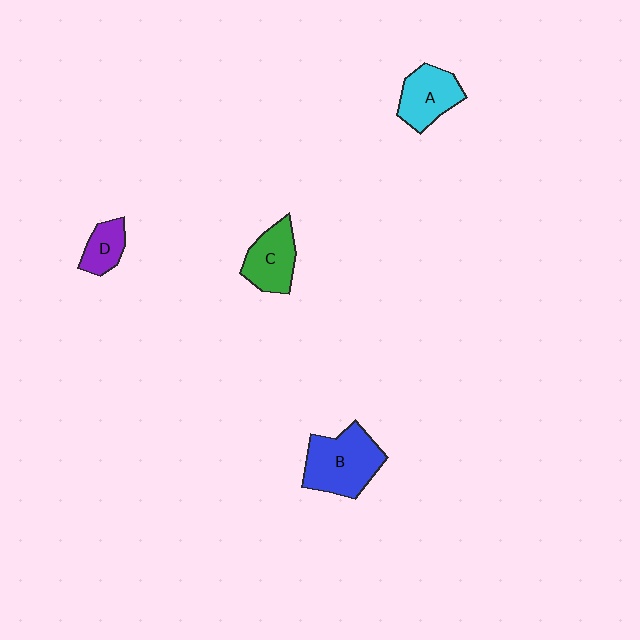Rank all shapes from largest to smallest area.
From largest to smallest: B (blue), A (cyan), C (green), D (purple).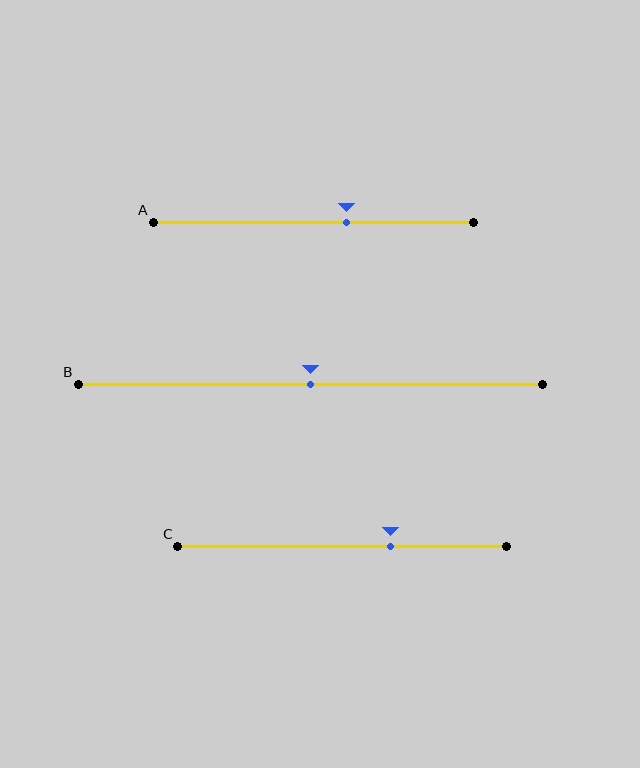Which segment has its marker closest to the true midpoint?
Segment B has its marker closest to the true midpoint.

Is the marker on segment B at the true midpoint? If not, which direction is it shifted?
Yes, the marker on segment B is at the true midpoint.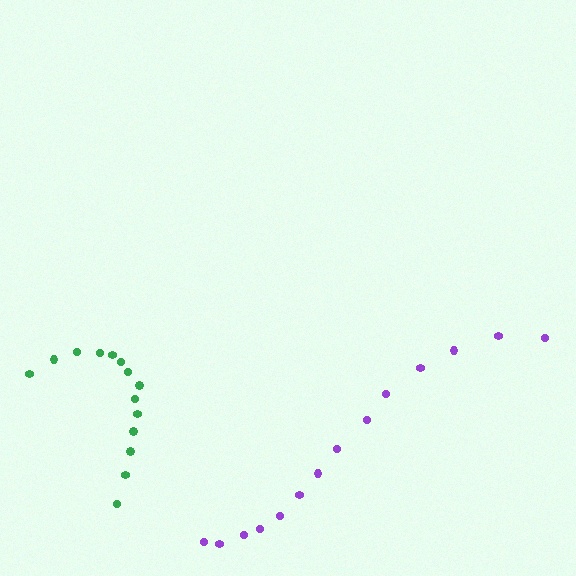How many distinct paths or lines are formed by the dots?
There are 2 distinct paths.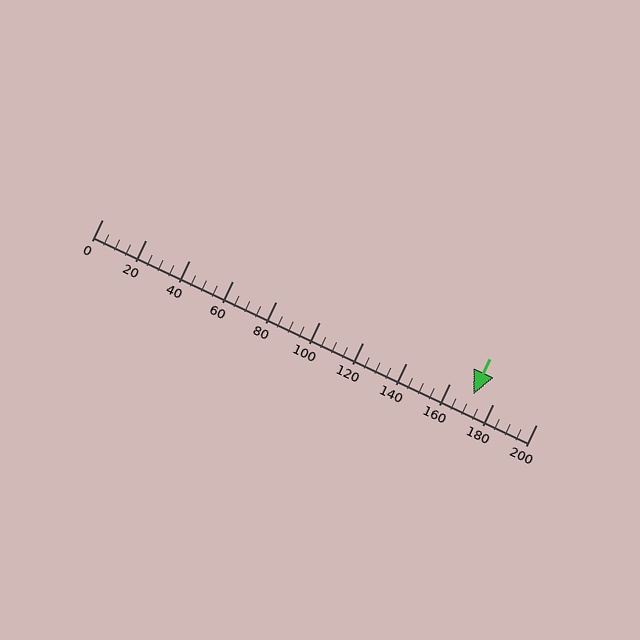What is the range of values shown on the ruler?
The ruler shows values from 0 to 200.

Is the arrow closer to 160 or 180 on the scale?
The arrow is closer to 180.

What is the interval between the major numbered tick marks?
The major tick marks are spaced 20 units apart.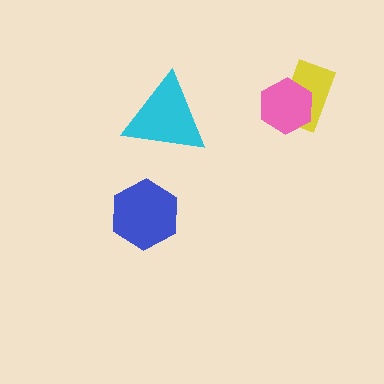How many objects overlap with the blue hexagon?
0 objects overlap with the blue hexagon.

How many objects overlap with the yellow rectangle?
1 object overlaps with the yellow rectangle.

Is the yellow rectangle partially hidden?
Yes, it is partially covered by another shape.